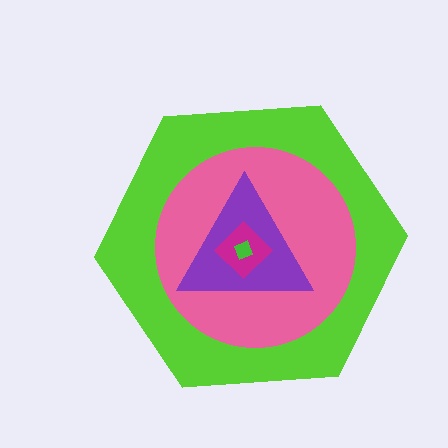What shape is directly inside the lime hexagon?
The pink circle.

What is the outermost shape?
The lime hexagon.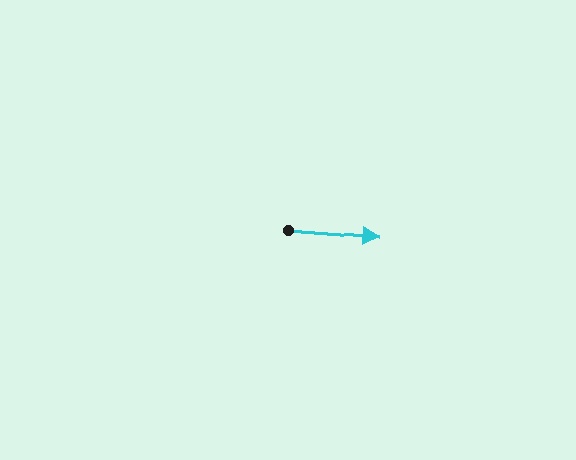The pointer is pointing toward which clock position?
Roughly 3 o'clock.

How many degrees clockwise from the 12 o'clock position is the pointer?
Approximately 95 degrees.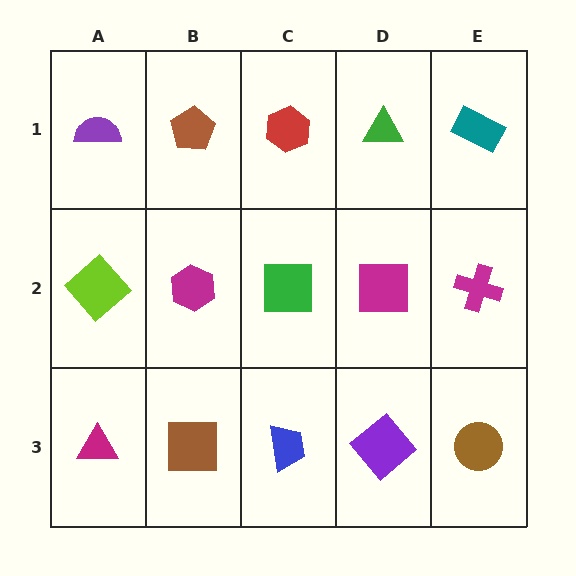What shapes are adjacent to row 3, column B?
A magenta hexagon (row 2, column B), a magenta triangle (row 3, column A), a blue trapezoid (row 3, column C).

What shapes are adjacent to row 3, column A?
A lime diamond (row 2, column A), a brown square (row 3, column B).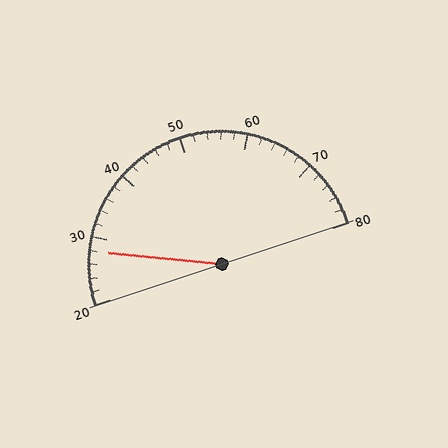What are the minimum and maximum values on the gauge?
The gauge ranges from 20 to 80.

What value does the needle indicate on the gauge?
The needle indicates approximately 28.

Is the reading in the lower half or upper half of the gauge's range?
The reading is in the lower half of the range (20 to 80).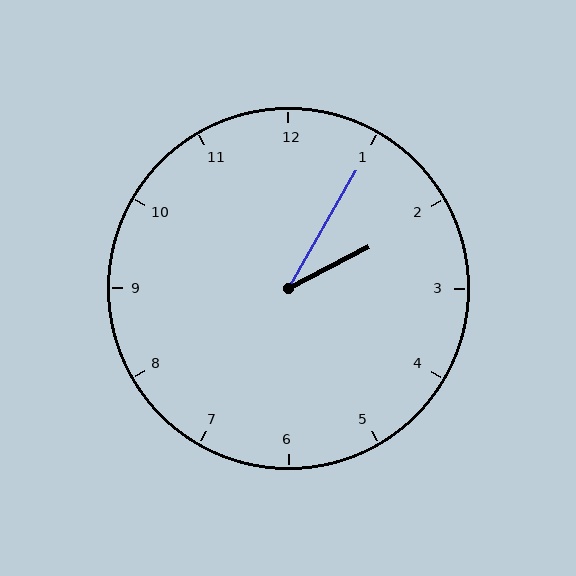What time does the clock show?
2:05.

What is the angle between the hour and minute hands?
Approximately 32 degrees.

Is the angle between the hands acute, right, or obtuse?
It is acute.